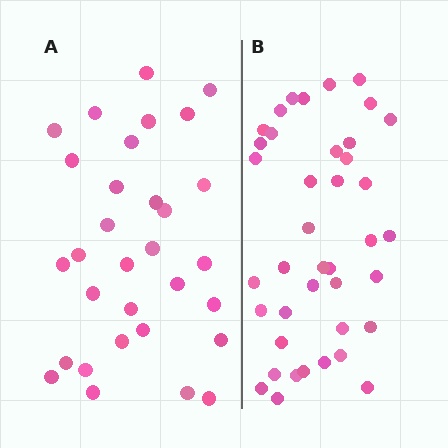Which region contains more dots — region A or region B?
Region B (the right region) has more dots.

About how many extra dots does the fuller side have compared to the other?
Region B has roughly 8 or so more dots than region A.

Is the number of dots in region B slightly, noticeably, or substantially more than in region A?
Region B has noticeably more, but not dramatically so. The ratio is roughly 1.3 to 1.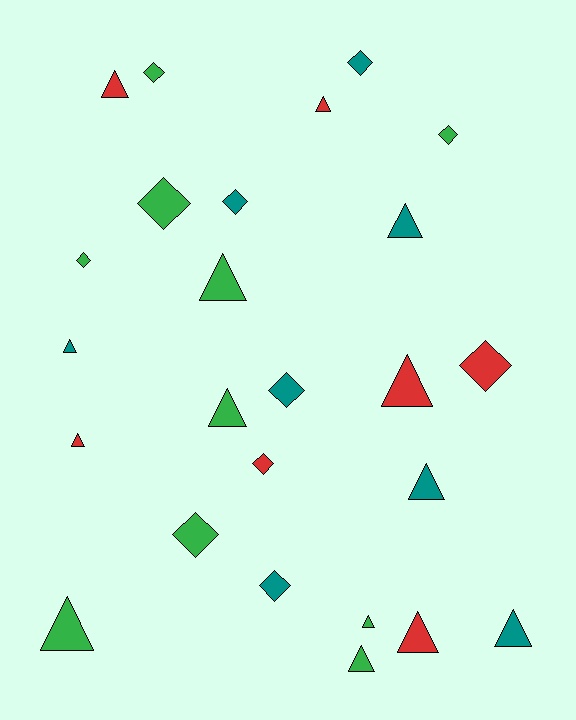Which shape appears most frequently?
Triangle, with 14 objects.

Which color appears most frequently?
Green, with 10 objects.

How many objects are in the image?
There are 25 objects.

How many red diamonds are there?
There are 2 red diamonds.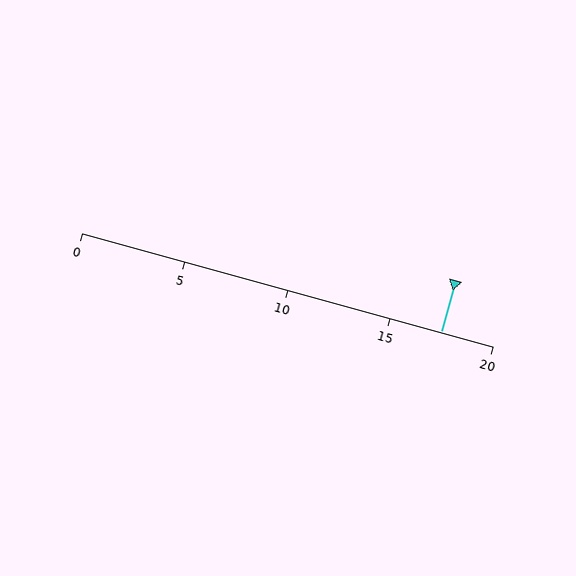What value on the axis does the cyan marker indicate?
The marker indicates approximately 17.5.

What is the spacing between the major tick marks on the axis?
The major ticks are spaced 5 apart.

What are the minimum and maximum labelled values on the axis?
The axis runs from 0 to 20.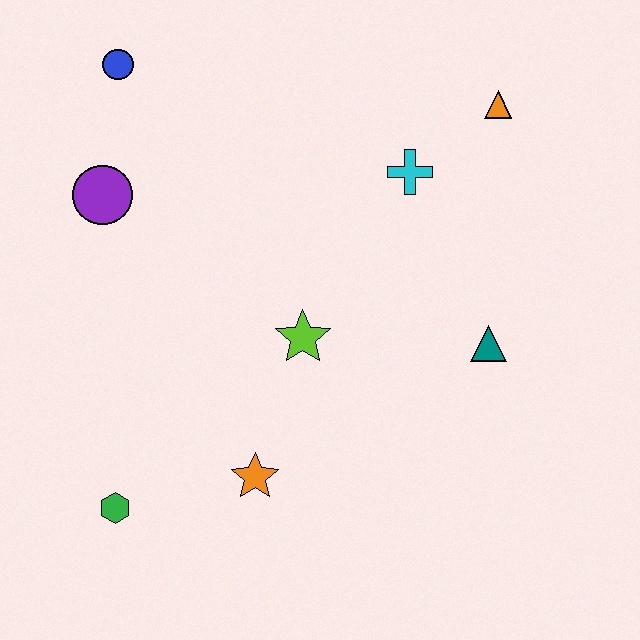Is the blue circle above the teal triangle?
Yes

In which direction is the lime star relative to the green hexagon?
The lime star is to the right of the green hexagon.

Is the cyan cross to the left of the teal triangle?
Yes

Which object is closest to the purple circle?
The blue circle is closest to the purple circle.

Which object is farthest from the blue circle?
The teal triangle is farthest from the blue circle.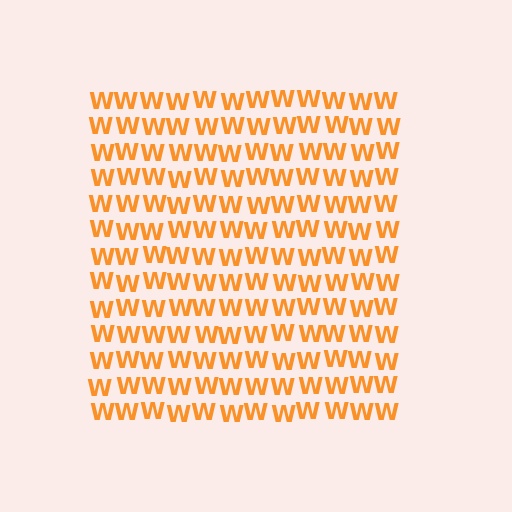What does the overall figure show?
The overall figure shows a square.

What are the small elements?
The small elements are letter W's.